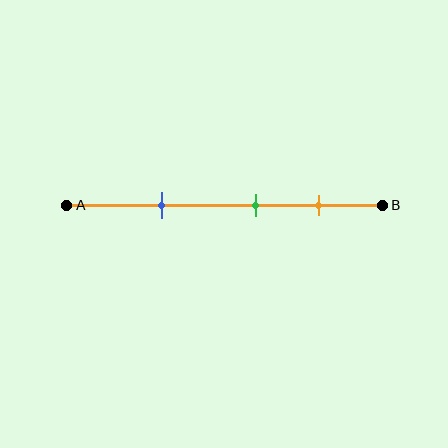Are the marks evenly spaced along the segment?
Yes, the marks are approximately evenly spaced.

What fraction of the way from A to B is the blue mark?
The blue mark is approximately 30% (0.3) of the way from A to B.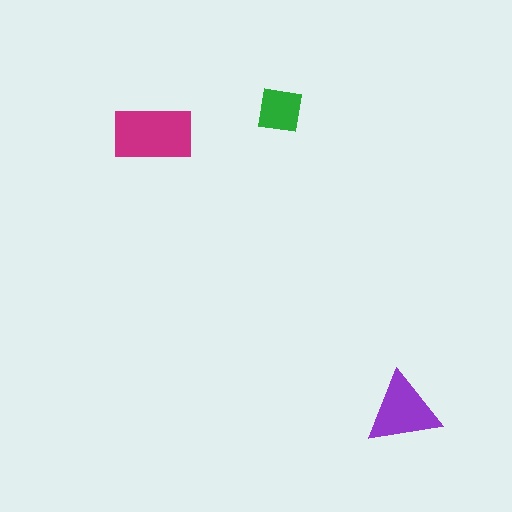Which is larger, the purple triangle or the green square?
The purple triangle.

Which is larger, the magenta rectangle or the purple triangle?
The magenta rectangle.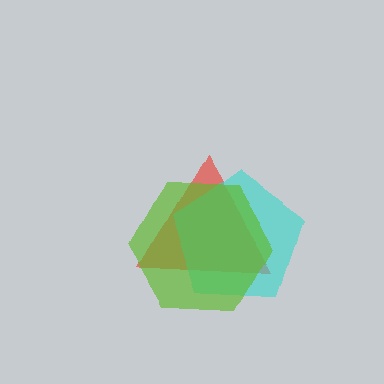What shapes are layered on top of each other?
The layered shapes are: a red triangle, a cyan pentagon, a lime hexagon.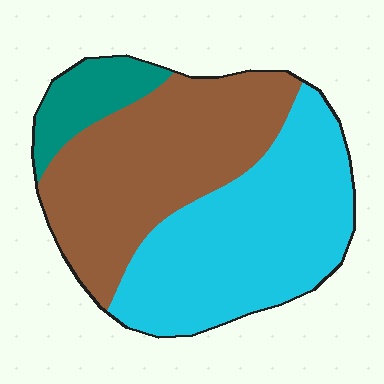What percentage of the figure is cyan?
Cyan covers around 45% of the figure.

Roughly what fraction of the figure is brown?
Brown covers 43% of the figure.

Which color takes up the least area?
Teal, at roughly 10%.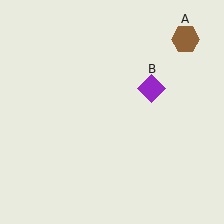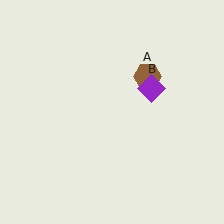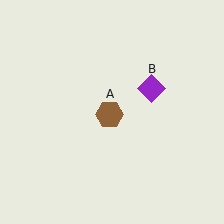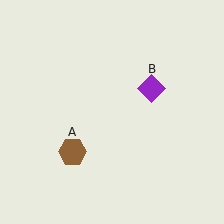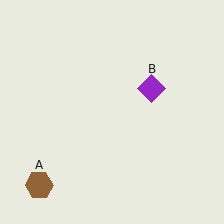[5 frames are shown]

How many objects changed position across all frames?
1 object changed position: brown hexagon (object A).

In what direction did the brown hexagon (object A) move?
The brown hexagon (object A) moved down and to the left.